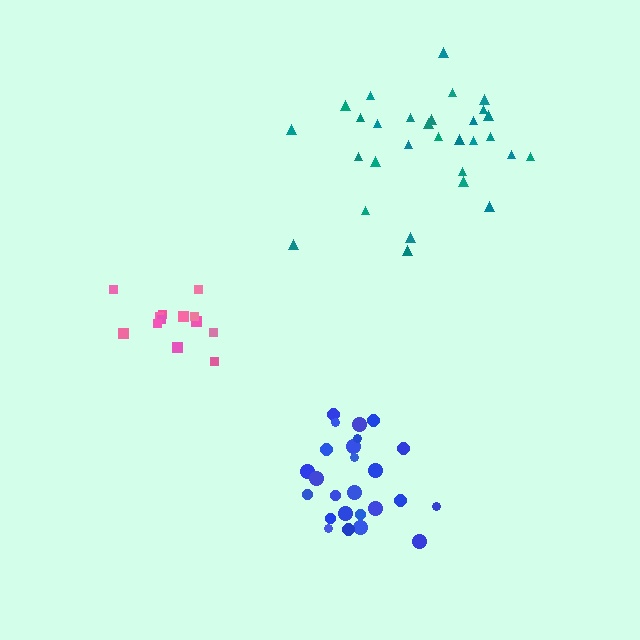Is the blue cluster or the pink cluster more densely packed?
Blue.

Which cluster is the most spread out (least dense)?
Pink.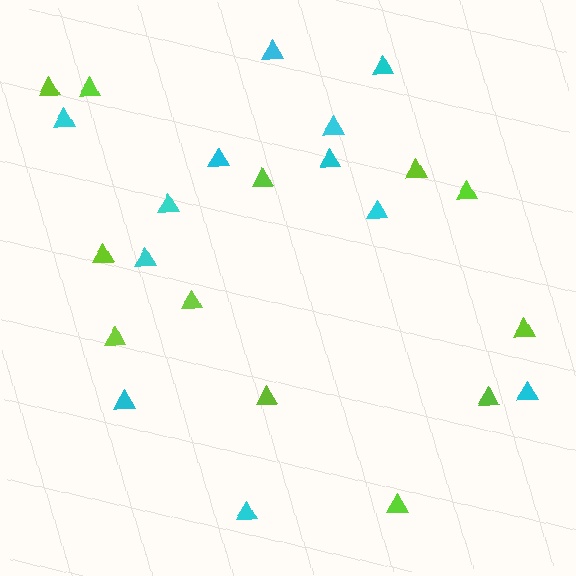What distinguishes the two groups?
There are 2 groups: one group of cyan triangles (12) and one group of lime triangles (12).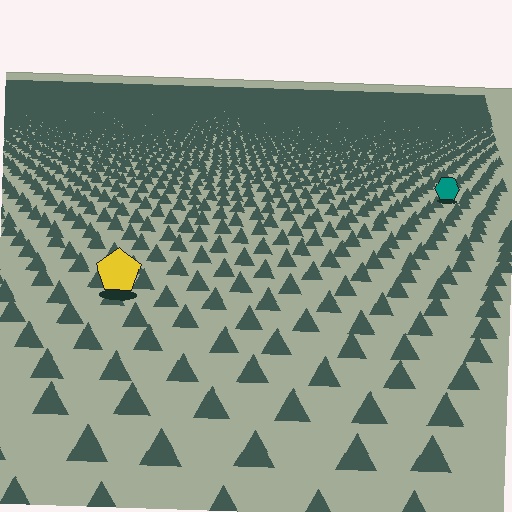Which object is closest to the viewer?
The yellow pentagon is closest. The texture marks near it are larger and more spread out.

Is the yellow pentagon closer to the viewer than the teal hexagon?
Yes. The yellow pentagon is closer — you can tell from the texture gradient: the ground texture is coarser near it.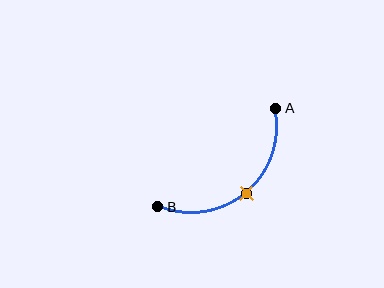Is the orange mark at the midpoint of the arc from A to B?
Yes. The orange mark lies on the arc at equal arc-length from both A and B — it is the arc midpoint.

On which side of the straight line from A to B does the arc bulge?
The arc bulges below and to the right of the straight line connecting A and B.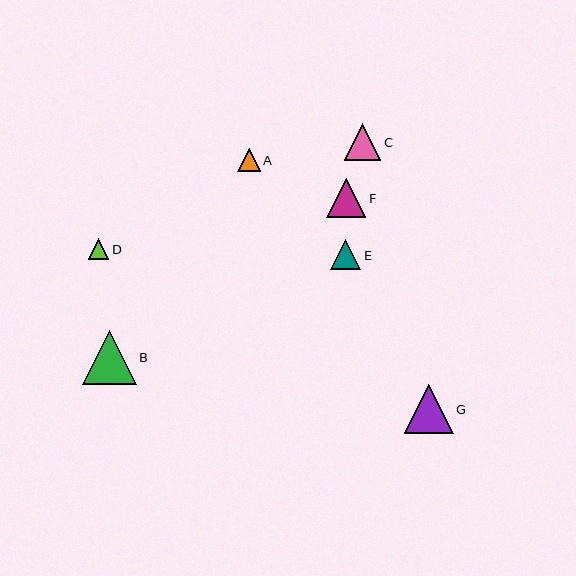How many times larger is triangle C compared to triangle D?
Triangle C is approximately 1.8 times the size of triangle D.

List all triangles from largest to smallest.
From largest to smallest: B, G, F, C, E, A, D.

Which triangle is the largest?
Triangle B is the largest with a size of approximately 54 pixels.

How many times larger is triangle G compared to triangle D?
Triangle G is approximately 2.4 times the size of triangle D.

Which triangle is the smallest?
Triangle D is the smallest with a size of approximately 21 pixels.